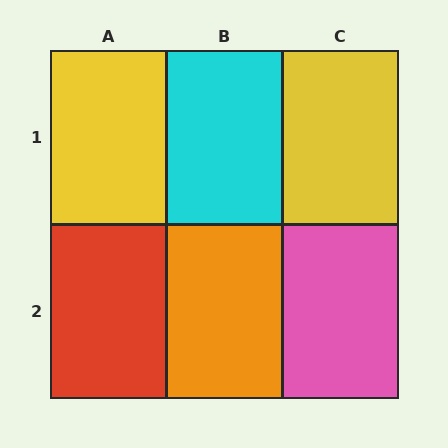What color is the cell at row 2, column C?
Pink.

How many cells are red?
1 cell is red.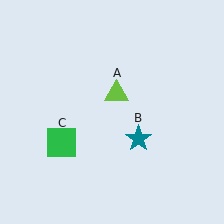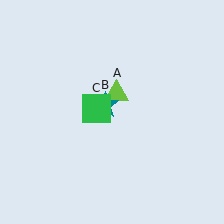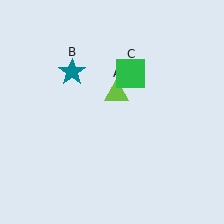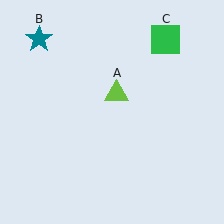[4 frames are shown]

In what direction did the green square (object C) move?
The green square (object C) moved up and to the right.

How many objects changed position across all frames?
2 objects changed position: teal star (object B), green square (object C).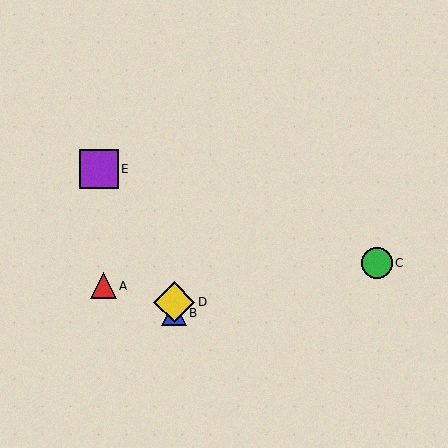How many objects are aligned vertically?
2 objects (B, D) are aligned vertically.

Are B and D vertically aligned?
Yes, both are at x≈174.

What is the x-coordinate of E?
Object E is at x≈99.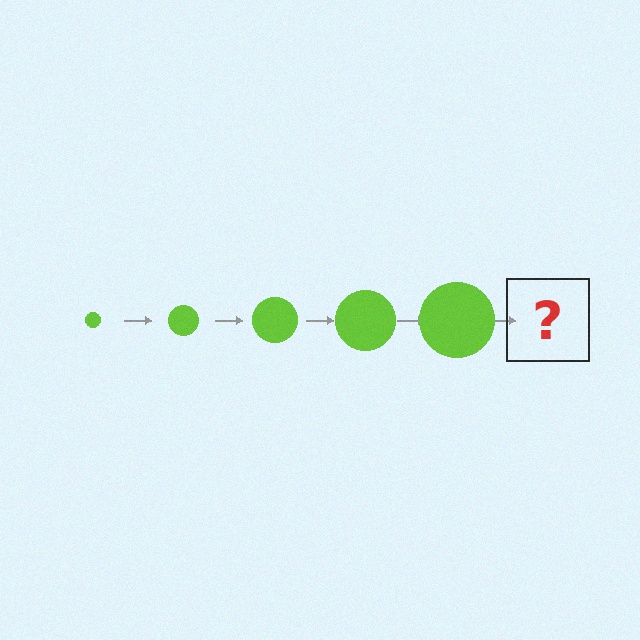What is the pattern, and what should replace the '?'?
The pattern is that the circle gets progressively larger each step. The '?' should be a lime circle, larger than the previous one.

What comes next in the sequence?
The next element should be a lime circle, larger than the previous one.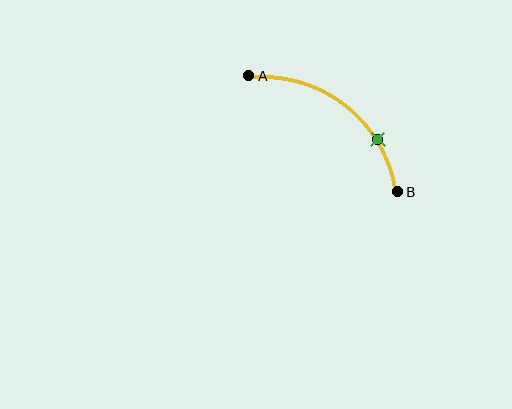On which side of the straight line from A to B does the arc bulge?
The arc bulges above and to the right of the straight line connecting A and B.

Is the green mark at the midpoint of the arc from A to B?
No. The green mark lies on the arc but is closer to endpoint B. The arc midpoint would be at the point on the curve equidistant along the arc from both A and B.